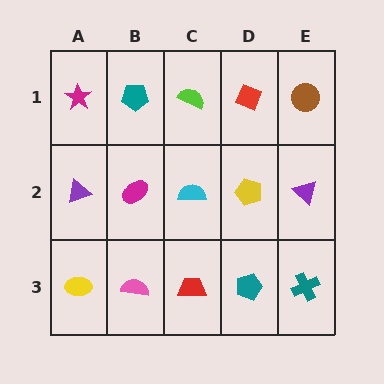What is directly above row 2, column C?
A lime semicircle.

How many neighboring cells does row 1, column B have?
3.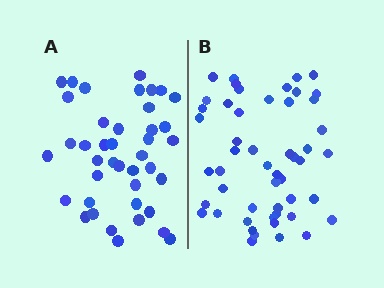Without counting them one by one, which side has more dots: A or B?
Region B (the right region) has more dots.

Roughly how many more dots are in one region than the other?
Region B has roughly 10 or so more dots than region A.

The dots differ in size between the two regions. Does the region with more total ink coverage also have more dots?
No. Region A has more total ink coverage because its dots are larger, but region B actually contains more individual dots. Total area can be misleading — the number of items is what matters here.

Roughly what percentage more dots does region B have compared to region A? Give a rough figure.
About 25% more.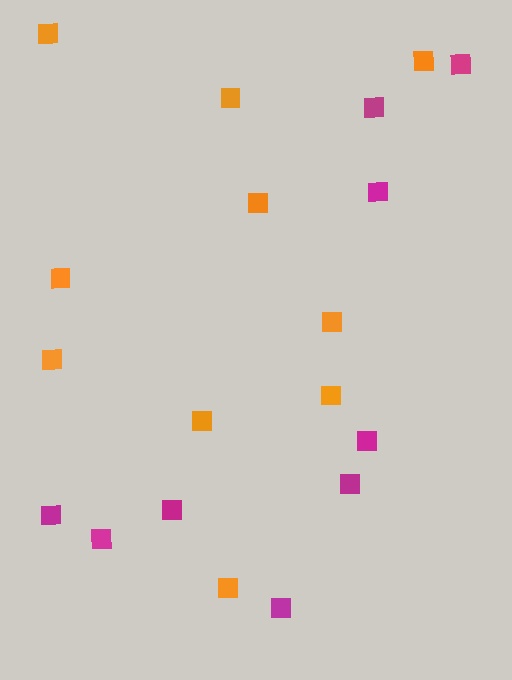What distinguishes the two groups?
There are 2 groups: one group of magenta squares (9) and one group of orange squares (10).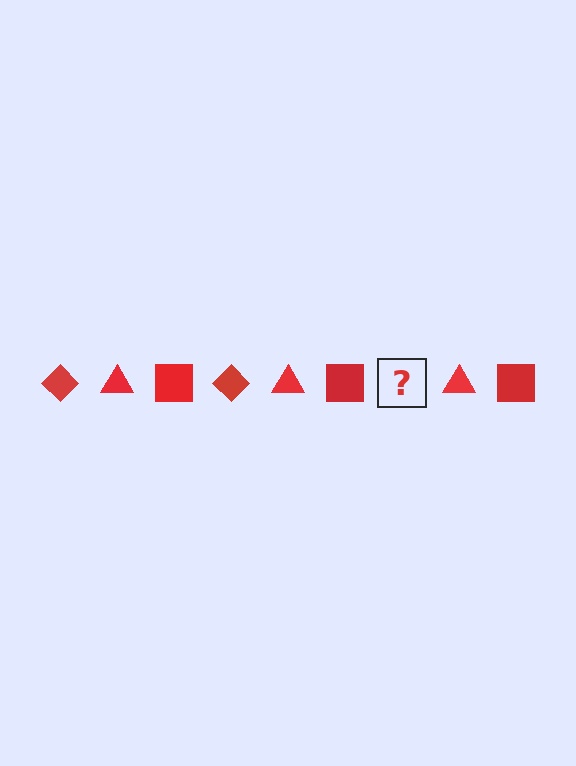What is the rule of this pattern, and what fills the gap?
The rule is that the pattern cycles through diamond, triangle, square shapes in red. The gap should be filled with a red diamond.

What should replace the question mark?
The question mark should be replaced with a red diamond.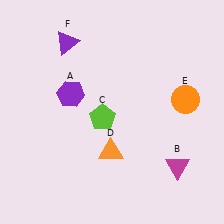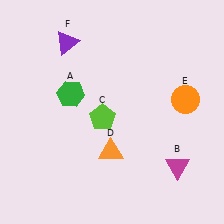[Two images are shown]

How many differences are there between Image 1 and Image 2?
There is 1 difference between the two images.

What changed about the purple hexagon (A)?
In Image 1, A is purple. In Image 2, it changed to green.